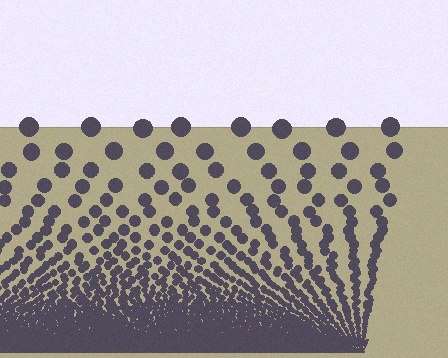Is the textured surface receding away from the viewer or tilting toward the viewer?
The surface appears to tilt toward the viewer. Texture elements get larger and sparser toward the top.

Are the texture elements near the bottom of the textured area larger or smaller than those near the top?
Smaller. The gradient is inverted — elements near the bottom are smaller and denser.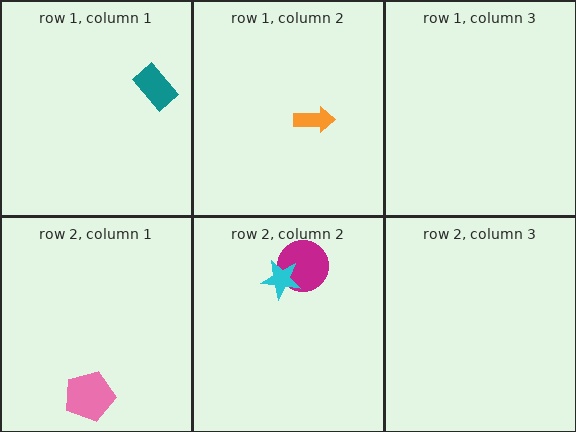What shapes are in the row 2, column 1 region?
The pink pentagon.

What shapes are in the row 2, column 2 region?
The magenta circle, the cyan star.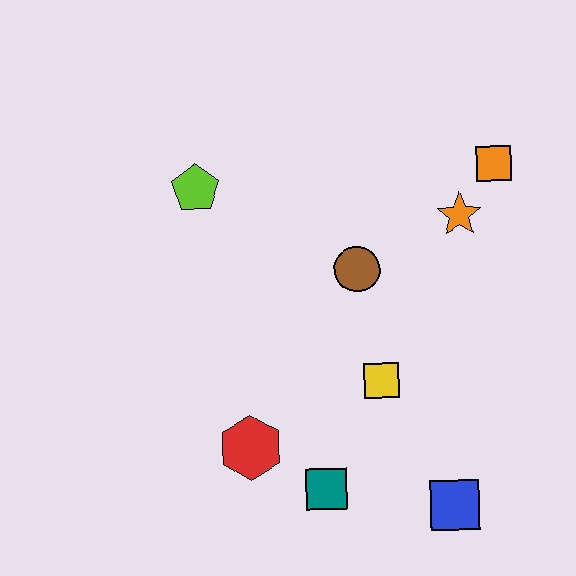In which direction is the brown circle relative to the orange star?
The brown circle is to the left of the orange star.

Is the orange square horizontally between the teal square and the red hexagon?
No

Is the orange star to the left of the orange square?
Yes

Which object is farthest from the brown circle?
The blue square is farthest from the brown circle.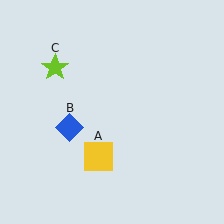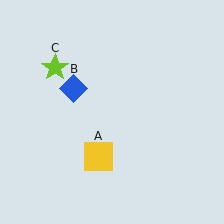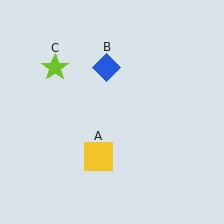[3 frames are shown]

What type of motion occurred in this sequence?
The blue diamond (object B) rotated clockwise around the center of the scene.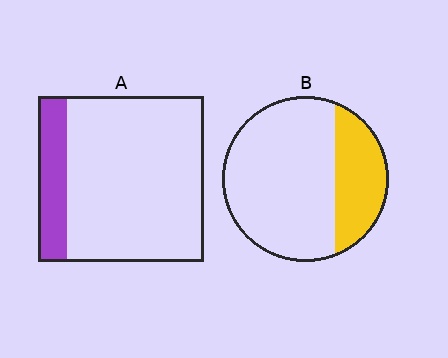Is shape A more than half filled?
No.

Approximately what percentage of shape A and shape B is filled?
A is approximately 15% and B is approximately 30%.